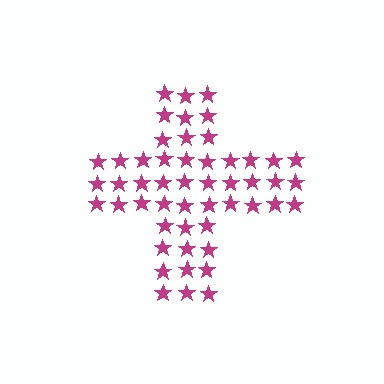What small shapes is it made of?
It is made of small stars.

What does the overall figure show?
The overall figure shows a cross.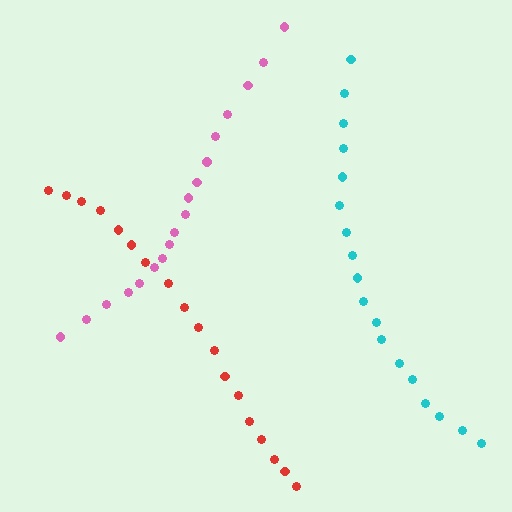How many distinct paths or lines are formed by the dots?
There are 3 distinct paths.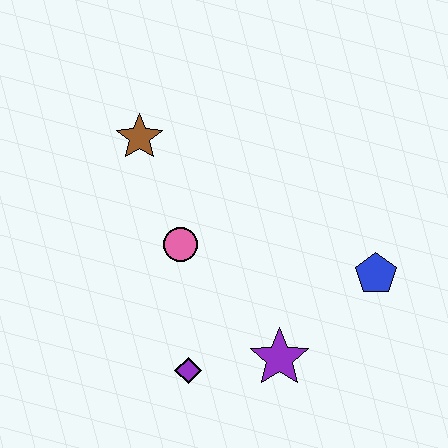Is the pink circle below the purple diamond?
No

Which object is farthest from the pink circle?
The blue pentagon is farthest from the pink circle.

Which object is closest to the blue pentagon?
The purple star is closest to the blue pentagon.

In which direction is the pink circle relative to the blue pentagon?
The pink circle is to the left of the blue pentagon.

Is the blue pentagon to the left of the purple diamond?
No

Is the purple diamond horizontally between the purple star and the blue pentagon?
No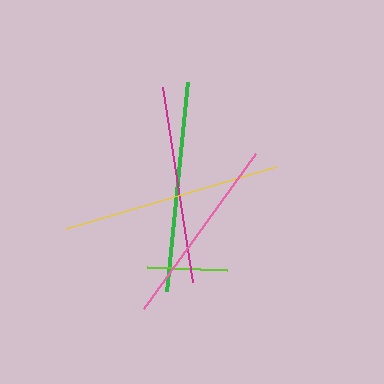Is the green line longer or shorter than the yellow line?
The yellow line is longer than the green line.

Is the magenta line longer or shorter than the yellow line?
The yellow line is longer than the magenta line.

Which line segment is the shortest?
The lime line is the shortest at approximately 80 pixels.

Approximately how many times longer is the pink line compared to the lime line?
The pink line is approximately 2.4 times the length of the lime line.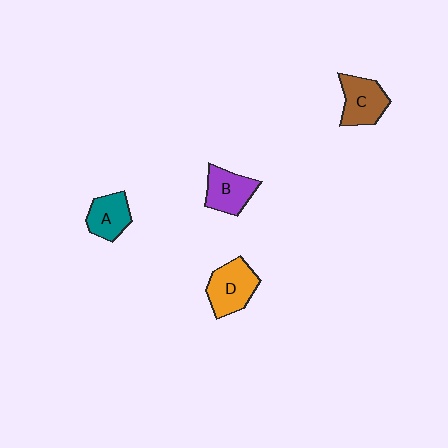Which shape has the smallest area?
Shape A (teal).